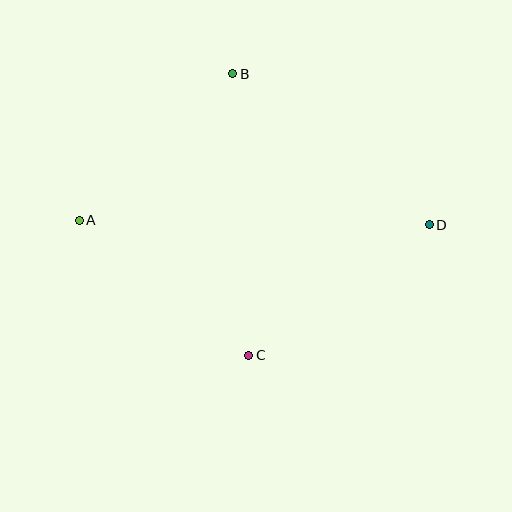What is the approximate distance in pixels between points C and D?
The distance between C and D is approximately 223 pixels.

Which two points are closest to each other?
Points A and B are closest to each other.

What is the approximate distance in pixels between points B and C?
The distance between B and C is approximately 282 pixels.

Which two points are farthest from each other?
Points A and D are farthest from each other.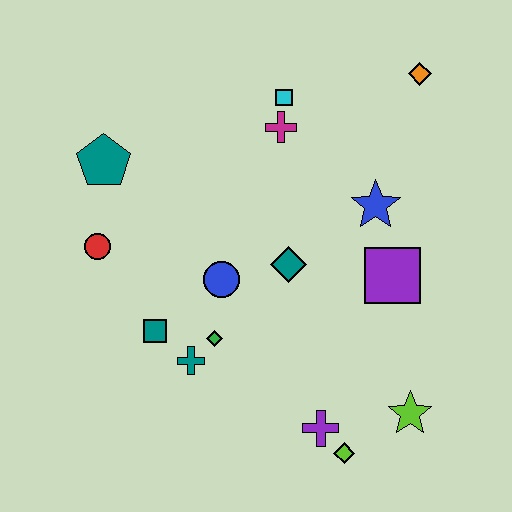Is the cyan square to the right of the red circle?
Yes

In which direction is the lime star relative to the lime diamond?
The lime star is to the right of the lime diamond.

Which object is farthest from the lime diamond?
The orange diamond is farthest from the lime diamond.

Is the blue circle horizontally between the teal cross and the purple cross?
Yes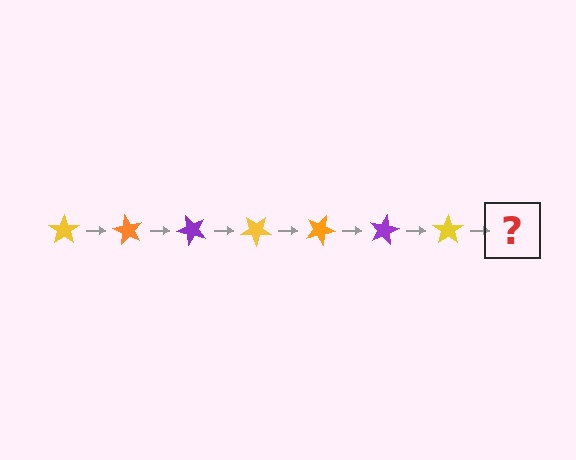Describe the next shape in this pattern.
It should be an orange star, rotated 420 degrees from the start.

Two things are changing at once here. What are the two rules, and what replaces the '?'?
The two rules are that it rotates 60 degrees each step and the color cycles through yellow, orange, and purple. The '?' should be an orange star, rotated 420 degrees from the start.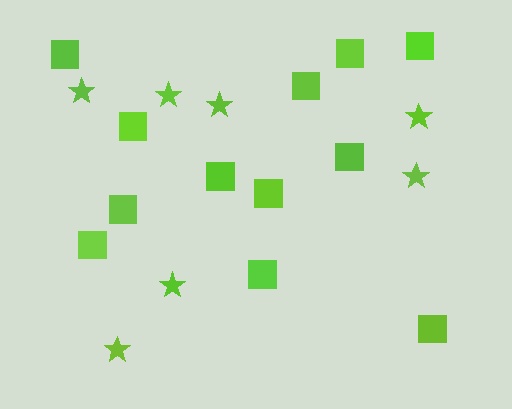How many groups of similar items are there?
There are 2 groups: one group of squares (12) and one group of stars (7).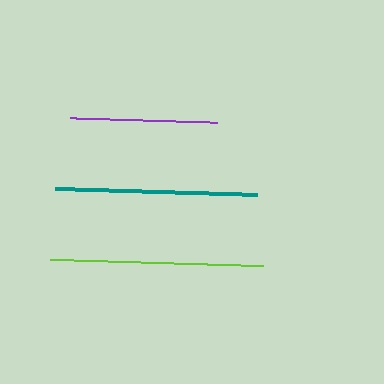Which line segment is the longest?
The lime line is the longest at approximately 213 pixels.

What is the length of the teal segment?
The teal segment is approximately 202 pixels long.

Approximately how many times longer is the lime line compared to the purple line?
The lime line is approximately 1.5 times the length of the purple line.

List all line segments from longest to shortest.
From longest to shortest: lime, teal, purple.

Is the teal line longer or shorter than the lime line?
The lime line is longer than the teal line.